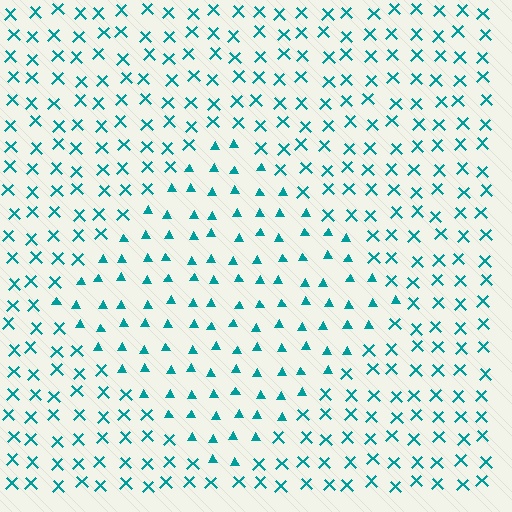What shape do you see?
I see a diamond.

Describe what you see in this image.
The image is filled with small teal elements arranged in a uniform grid. A diamond-shaped region contains triangles, while the surrounding area contains X marks. The boundary is defined purely by the change in element shape.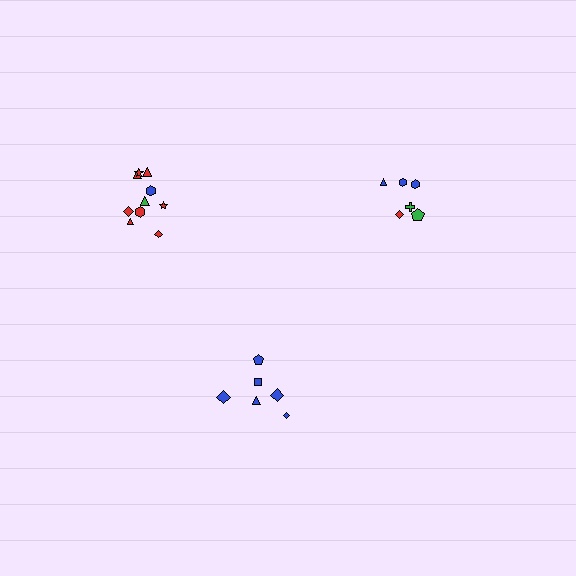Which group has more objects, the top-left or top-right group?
The top-left group.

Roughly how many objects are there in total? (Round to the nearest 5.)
Roughly 20 objects in total.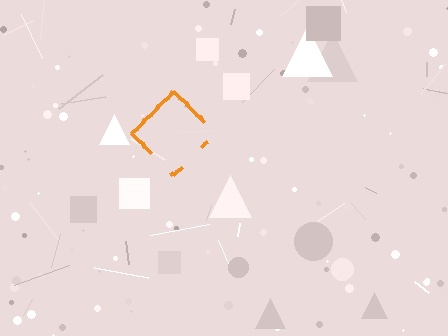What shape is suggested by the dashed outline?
The dashed outline suggests a diamond.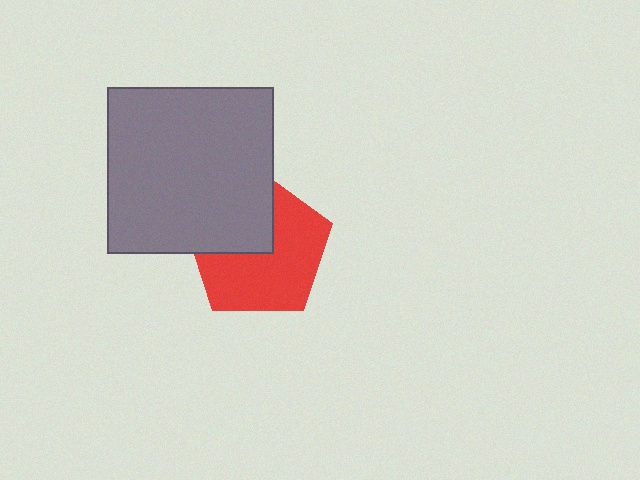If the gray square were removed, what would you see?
You would see the complete red pentagon.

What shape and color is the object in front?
The object in front is a gray square.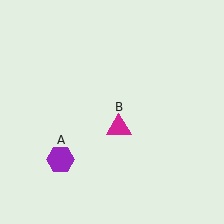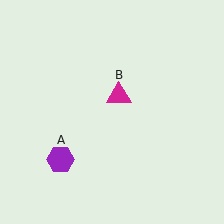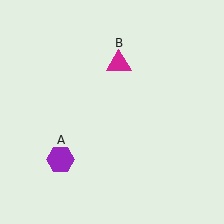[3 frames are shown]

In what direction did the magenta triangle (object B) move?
The magenta triangle (object B) moved up.